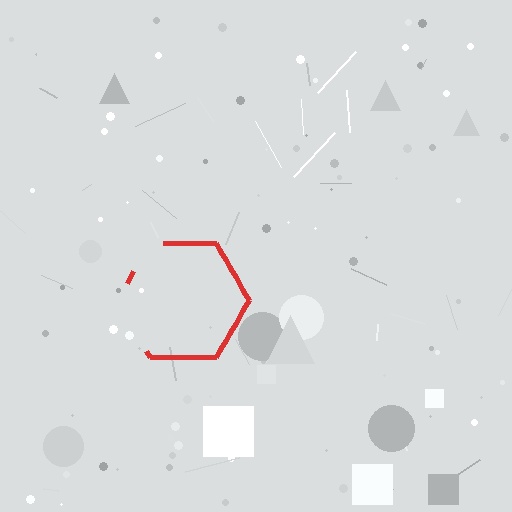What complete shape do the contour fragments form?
The contour fragments form a hexagon.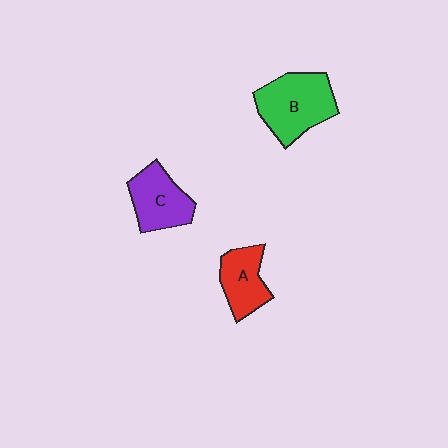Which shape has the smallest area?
Shape A (red).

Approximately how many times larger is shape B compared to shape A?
Approximately 1.5 times.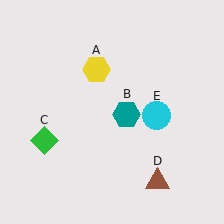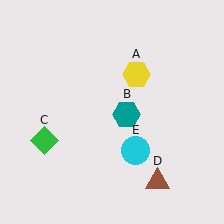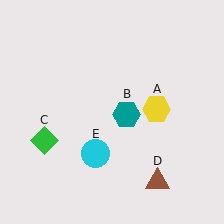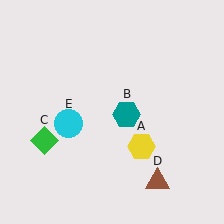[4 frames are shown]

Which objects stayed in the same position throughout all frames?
Teal hexagon (object B) and green diamond (object C) and brown triangle (object D) remained stationary.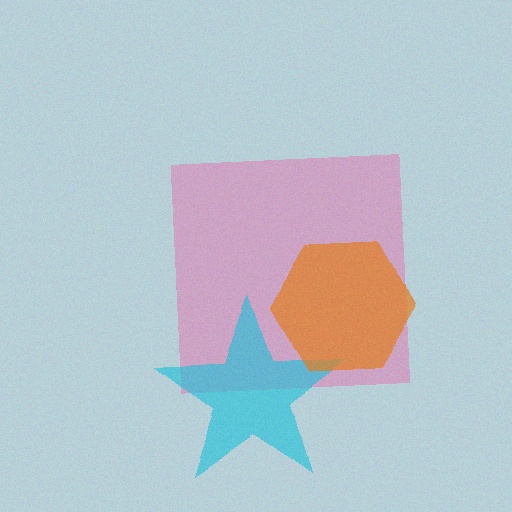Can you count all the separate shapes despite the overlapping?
Yes, there are 3 separate shapes.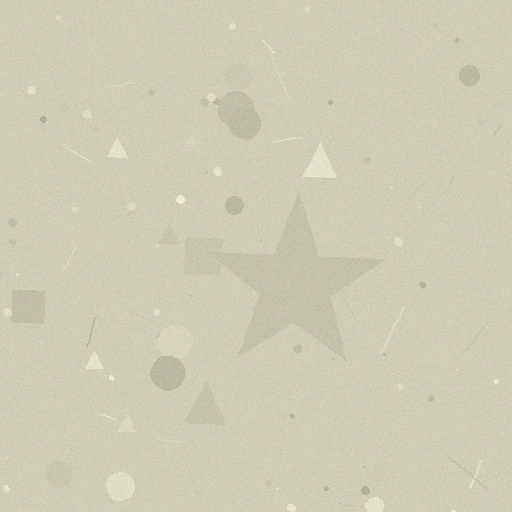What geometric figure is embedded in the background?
A star is embedded in the background.